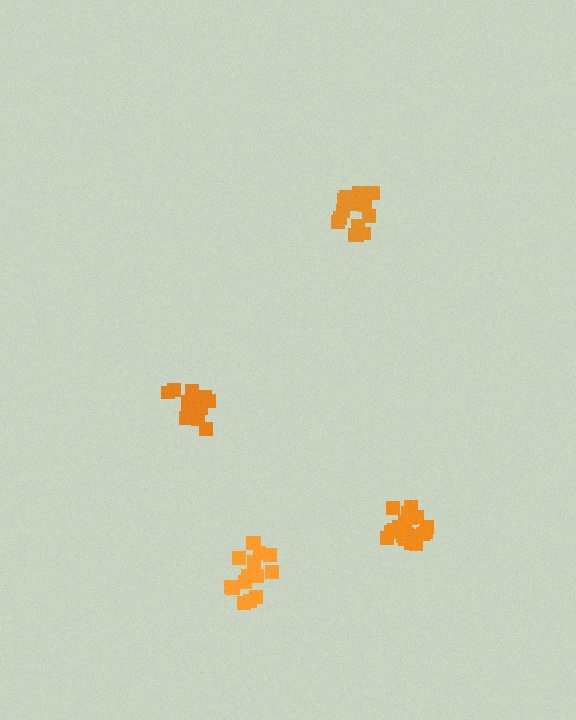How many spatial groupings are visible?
There are 4 spatial groupings.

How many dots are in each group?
Group 1: 15 dots, Group 2: 19 dots, Group 3: 16 dots, Group 4: 20 dots (70 total).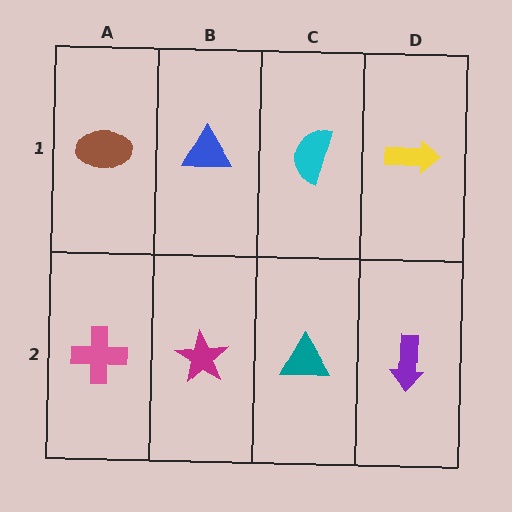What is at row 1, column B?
A blue triangle.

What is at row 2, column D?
A purple arrow.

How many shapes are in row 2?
4 shapes.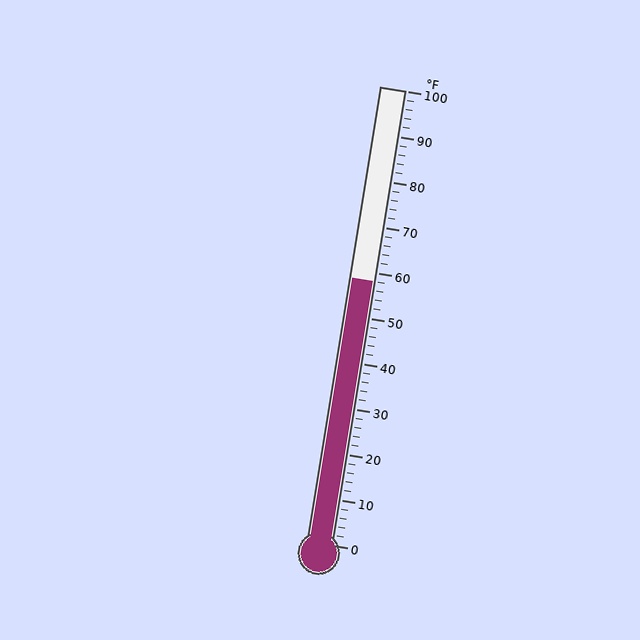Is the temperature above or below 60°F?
The temperature is below 60°F.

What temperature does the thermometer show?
The thermometer shows approximately 58°F.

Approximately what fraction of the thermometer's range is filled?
The thermometer is filled to approximately 60% of its range.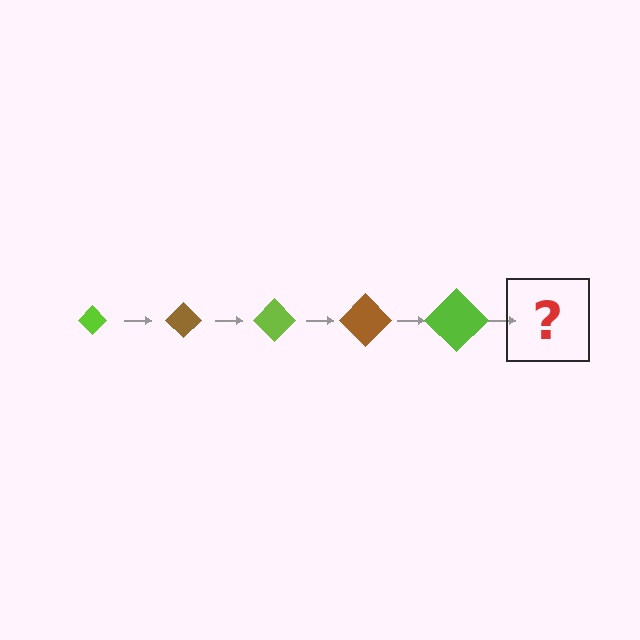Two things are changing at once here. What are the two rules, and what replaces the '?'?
The two rules are that the diamond grows larger each step and the color cycles through lime and brown. The '?' should be a brown diamond, larger than the previous one.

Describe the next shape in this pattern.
It should be a brown diamond, larger than the previous one.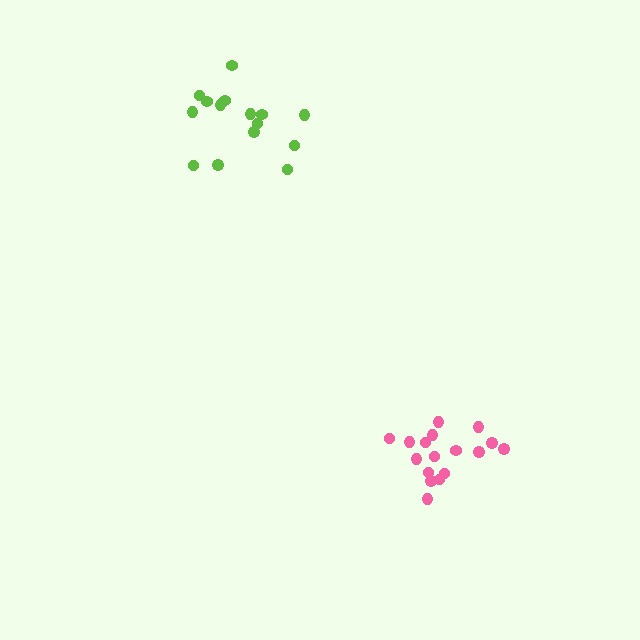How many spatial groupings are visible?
There are 2 spatial groupings.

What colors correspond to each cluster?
The clusters are colored: pink, lime.